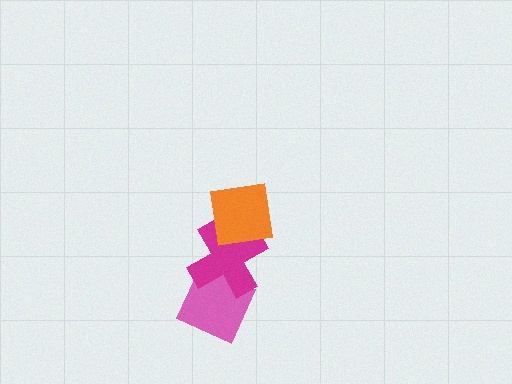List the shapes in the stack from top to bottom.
From top to bottom: the orange square, the magenta cross, the pink diamond.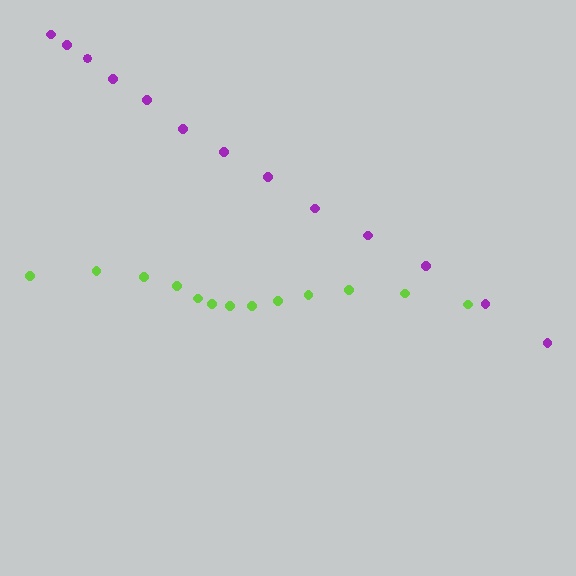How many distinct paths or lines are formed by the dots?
There are 2 distinct paths.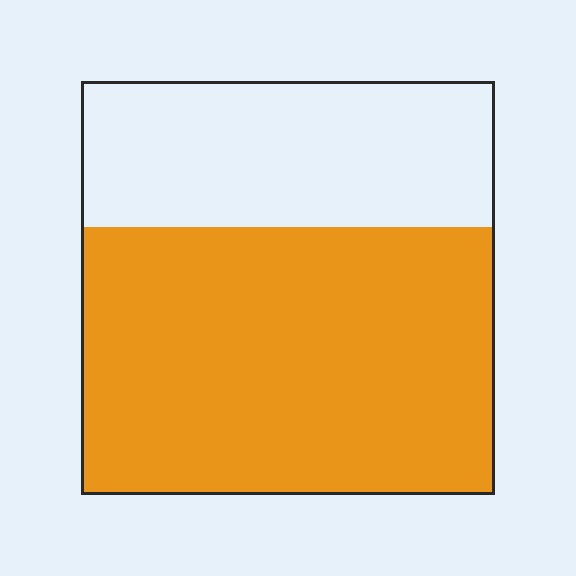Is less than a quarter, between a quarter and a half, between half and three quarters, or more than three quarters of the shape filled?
Between half and three quarters.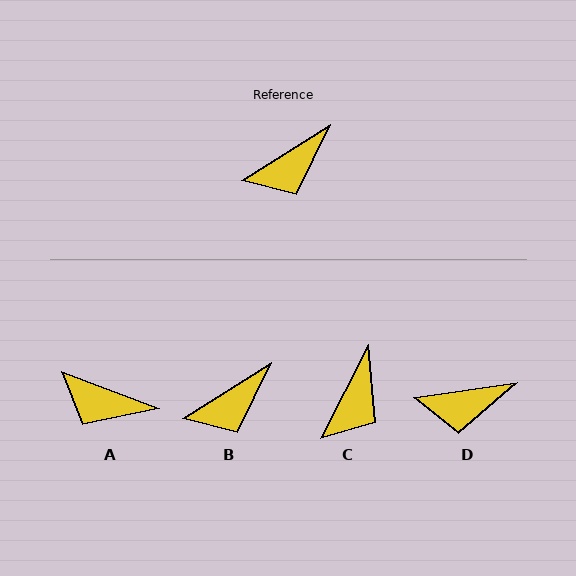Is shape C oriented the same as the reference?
No, it is off by about 31 degrees.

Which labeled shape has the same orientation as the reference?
B.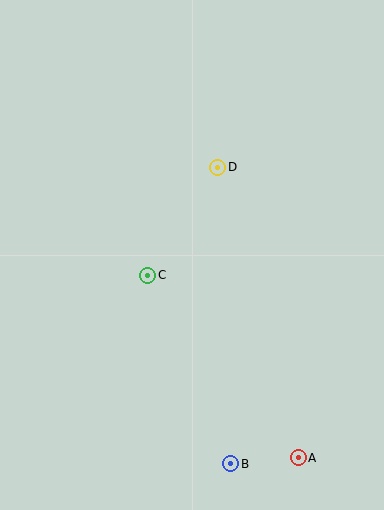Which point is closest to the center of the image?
Point C at (148, 275) is closest to the center.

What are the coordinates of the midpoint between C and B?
The midpoint between C and B is at (189, 370).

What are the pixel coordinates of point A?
Point A is at (298, 458).